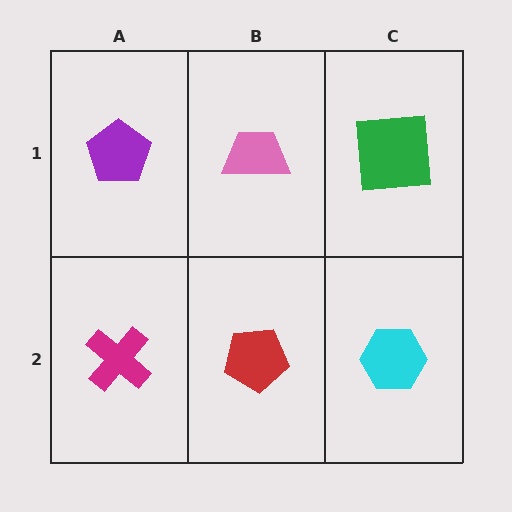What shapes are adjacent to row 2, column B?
A pink trapezoid (row 1, column B), a magenta cross (row 2, column A), a cyan hexagon (row 2, column C).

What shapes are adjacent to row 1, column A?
A magenta cross (row 2, column A), a pink trapezoid (row 1, column B).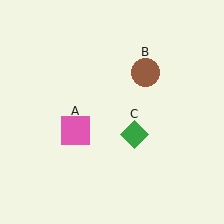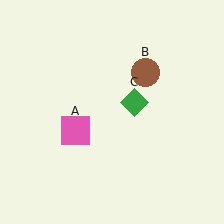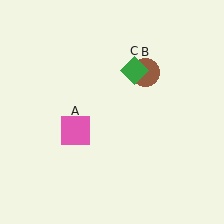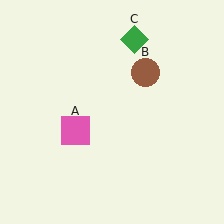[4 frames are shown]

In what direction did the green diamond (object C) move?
The green diamond (object C) moved up.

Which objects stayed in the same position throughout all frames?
Pink square (object A) and brown circle (object B) remained stationary.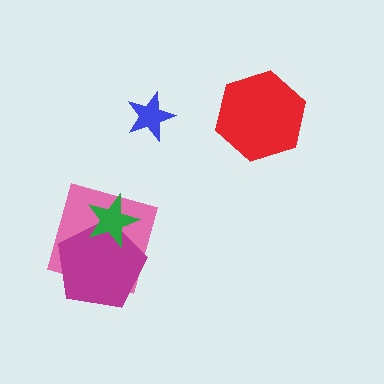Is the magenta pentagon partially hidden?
Yes, it is partially covered by another shape.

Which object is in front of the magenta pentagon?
The green star is in front of the magenta pentagon.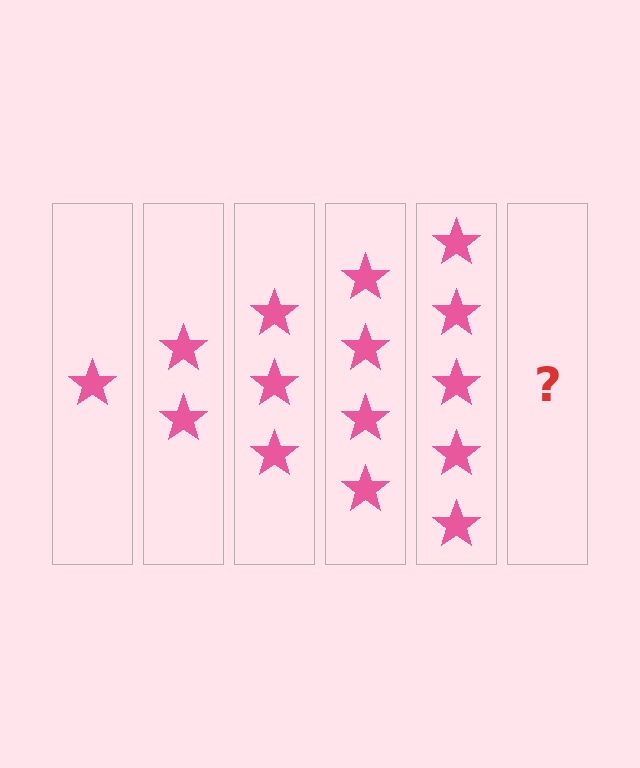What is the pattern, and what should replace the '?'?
The pattern is that each step adds one more star. The '?' should be 6 stars.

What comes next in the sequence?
The next element should be 6 stars.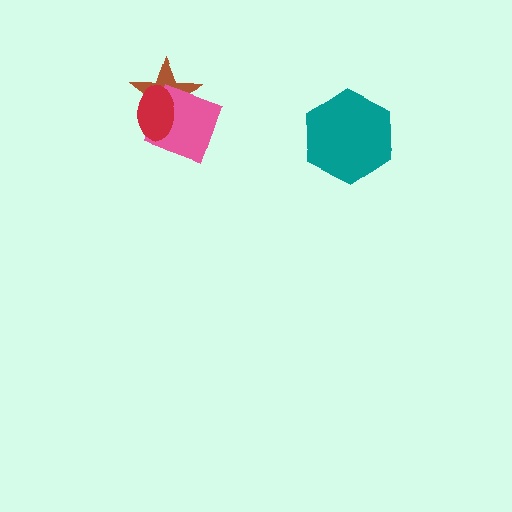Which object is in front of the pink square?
The red ellipse is in front of the pink square.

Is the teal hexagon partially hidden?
No, no other shape covers it.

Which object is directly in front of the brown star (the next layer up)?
The pink square is directly in front of the brown star.